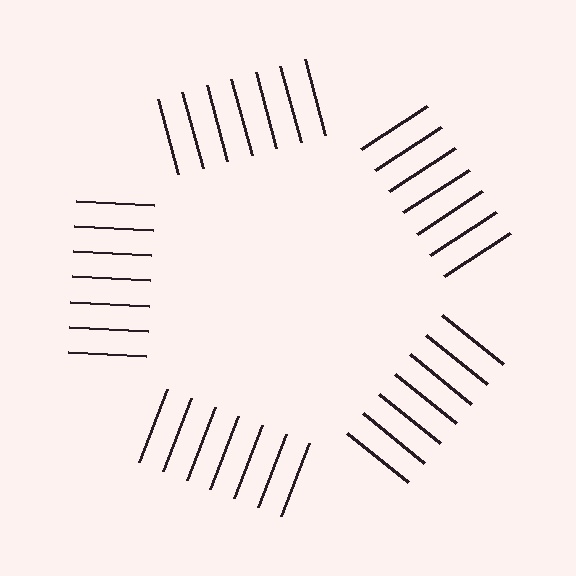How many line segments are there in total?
35 — 7 along each of the 5 edges.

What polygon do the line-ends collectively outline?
An illusory pentagon — the line segments terminate on its edges but no continuous stroke is drawn.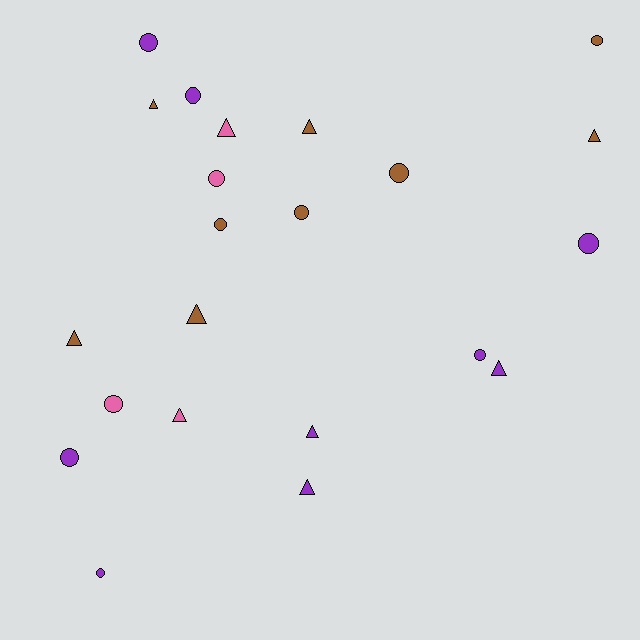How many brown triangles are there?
There are 5 brown triangles.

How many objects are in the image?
There are 22 objects.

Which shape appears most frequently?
Circle, with 12 objects.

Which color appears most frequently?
Purple, with 9 objects.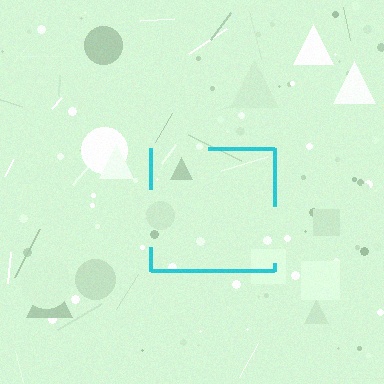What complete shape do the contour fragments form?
The contour fragments form a square.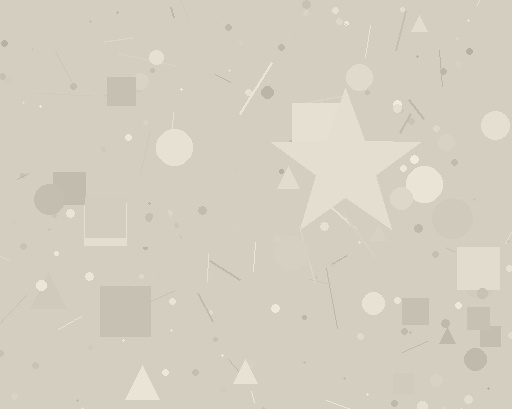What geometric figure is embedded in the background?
A star is embedded in the background.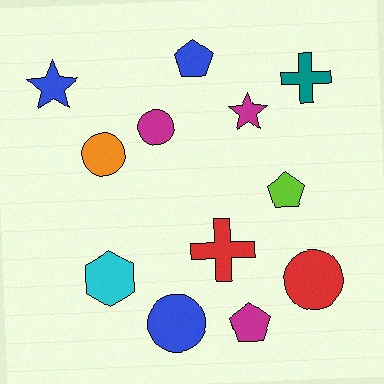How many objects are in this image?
There are 12 objects.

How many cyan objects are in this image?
There is 1 cyan object.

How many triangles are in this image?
There are no triangles.